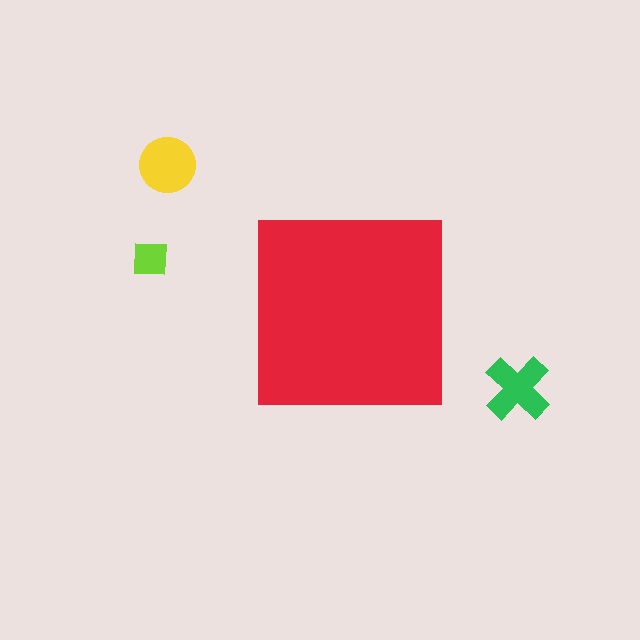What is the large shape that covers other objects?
A red square.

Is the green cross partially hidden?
No, the green cross is fully visible.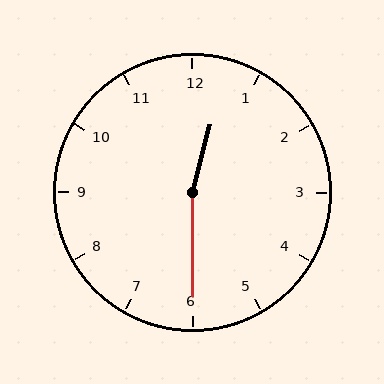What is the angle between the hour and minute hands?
Approximately 165 degrees.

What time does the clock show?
12:30.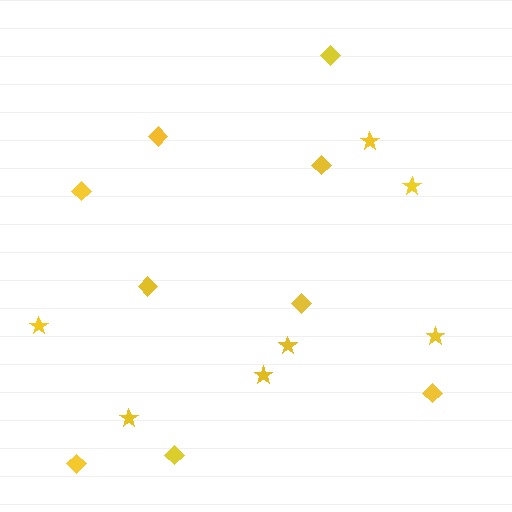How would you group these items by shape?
There are 2 groups: one group of diamonds (9) and one group of stars (7).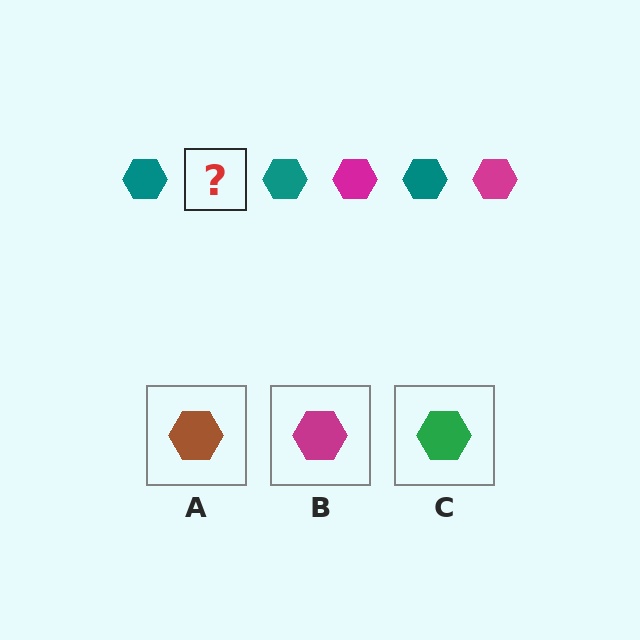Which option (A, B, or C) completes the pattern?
B.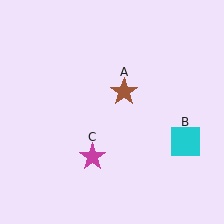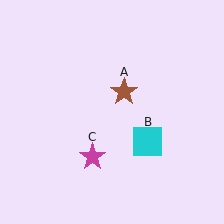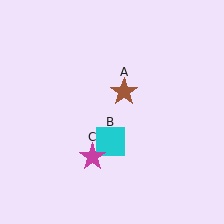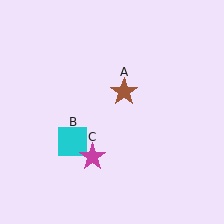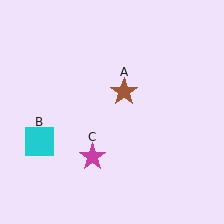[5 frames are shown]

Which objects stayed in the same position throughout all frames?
Brown star (object A) and magenta star (object C) remained stationary.